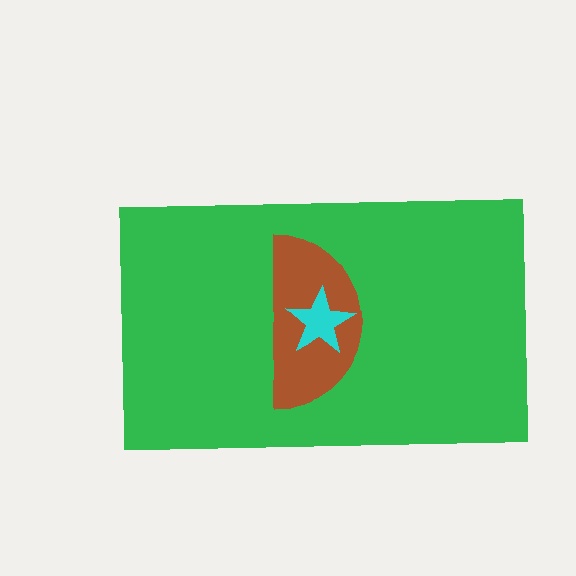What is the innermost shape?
The cyan star.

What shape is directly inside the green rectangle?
The brown semicircle.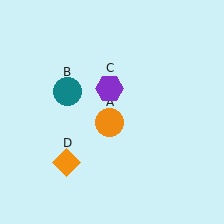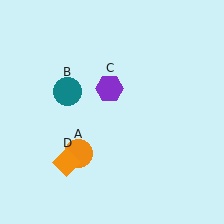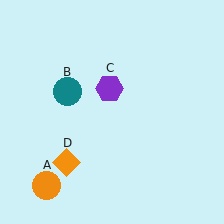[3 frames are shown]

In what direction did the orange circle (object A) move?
The orange circle (object A) moved down and to the left.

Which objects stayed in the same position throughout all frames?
Teal circle (object B) and purple hexagon (object C) and orange diamond (object D) remained stationary.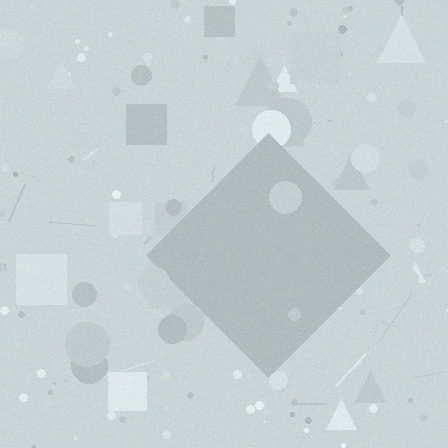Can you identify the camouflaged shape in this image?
The camouflaged shape is a diamond.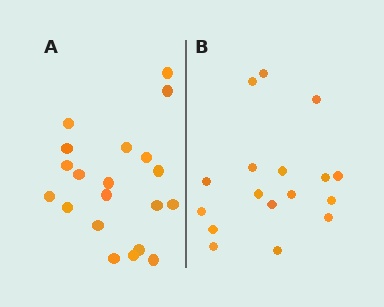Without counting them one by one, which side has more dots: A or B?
Region A (the left region) has more dots.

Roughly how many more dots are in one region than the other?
Region A has just a few more — roughly 2 or 3 more dots than region B.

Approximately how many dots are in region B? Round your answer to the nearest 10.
About 20 dots. (The exact count is 17, which rounds to 20.)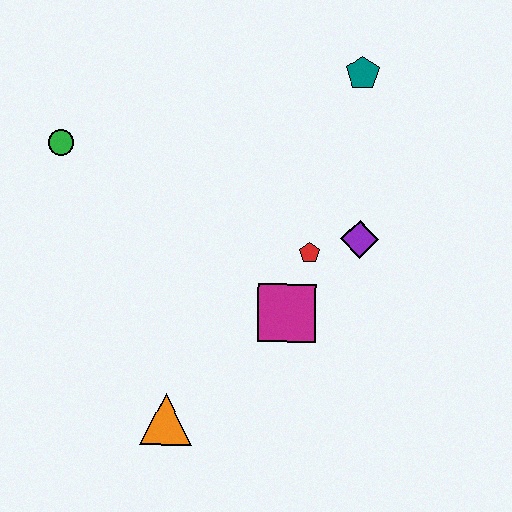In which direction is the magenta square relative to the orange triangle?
The magenta square is to the right of the orange triangle.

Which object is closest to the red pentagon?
The purple diamond is closest to the red pentagon.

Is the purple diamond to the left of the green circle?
No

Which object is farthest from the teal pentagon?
The orange triangle is farthest from the teal pentagon.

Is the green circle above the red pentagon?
Yes